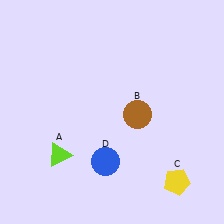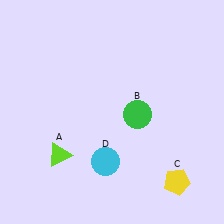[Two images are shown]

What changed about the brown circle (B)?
In Image 1, B is brown. In Image 2, it changed to green.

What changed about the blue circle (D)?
In Image 1, D is blue. In Image 2, it changed to cyan.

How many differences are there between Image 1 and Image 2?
There are 2 differences between the two images.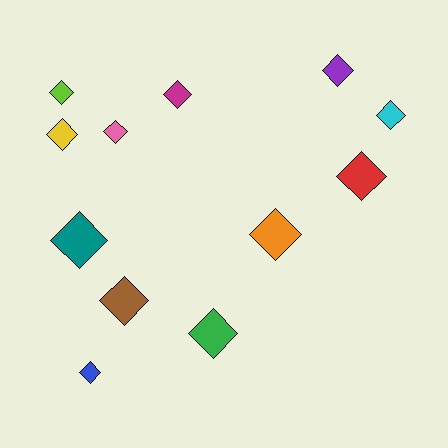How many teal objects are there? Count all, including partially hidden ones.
There is 1 teal object.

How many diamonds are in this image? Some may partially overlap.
There are 12 diamonds.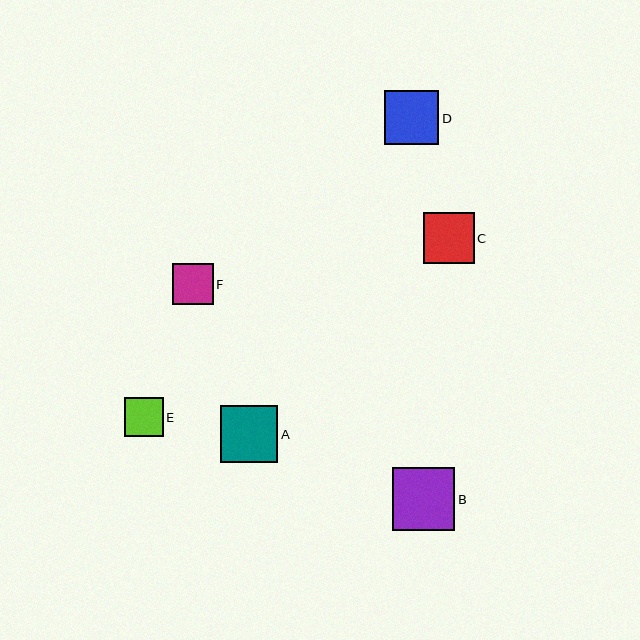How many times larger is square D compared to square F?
Square D is approximately 1.3 times the size of square F.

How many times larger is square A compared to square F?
Square A is approximately 1.4 times the size of square F.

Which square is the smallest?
Square E is the smallest with a size of approximately 39 pixels.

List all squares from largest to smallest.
From largest to smallest: B, A, D, C, F, E.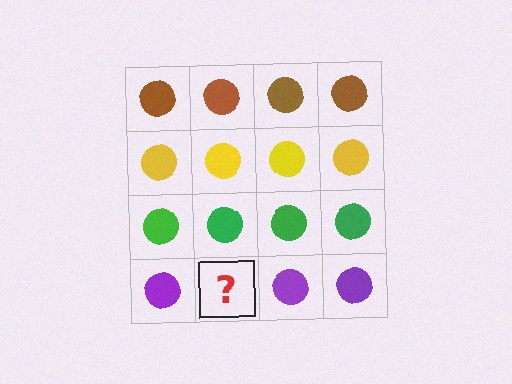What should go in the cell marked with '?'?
The missing cell should contain a purple circle.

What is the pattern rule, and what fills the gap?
The rule is that each row has a consistent color. The gap should be filled with a purple circle.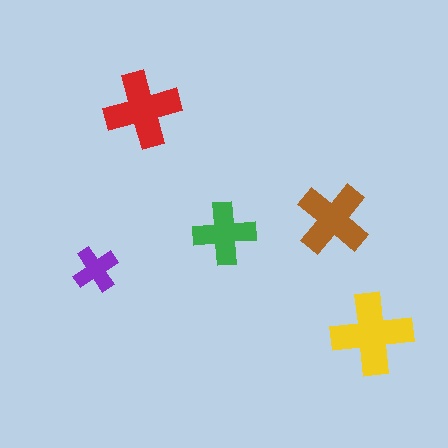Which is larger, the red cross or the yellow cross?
The yellow one.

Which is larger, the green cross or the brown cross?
The brown one.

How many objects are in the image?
There are 5 objects in the image.